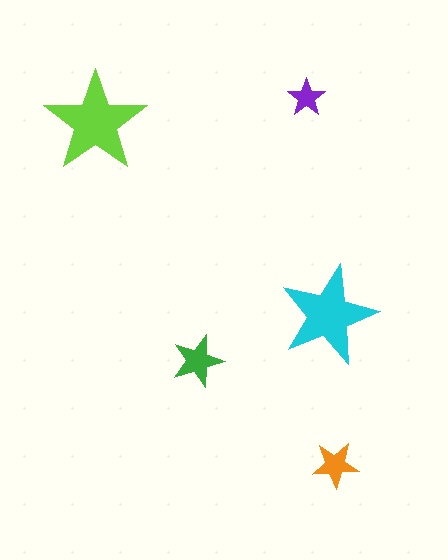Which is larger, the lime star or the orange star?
The lime one.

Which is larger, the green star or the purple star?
The green one.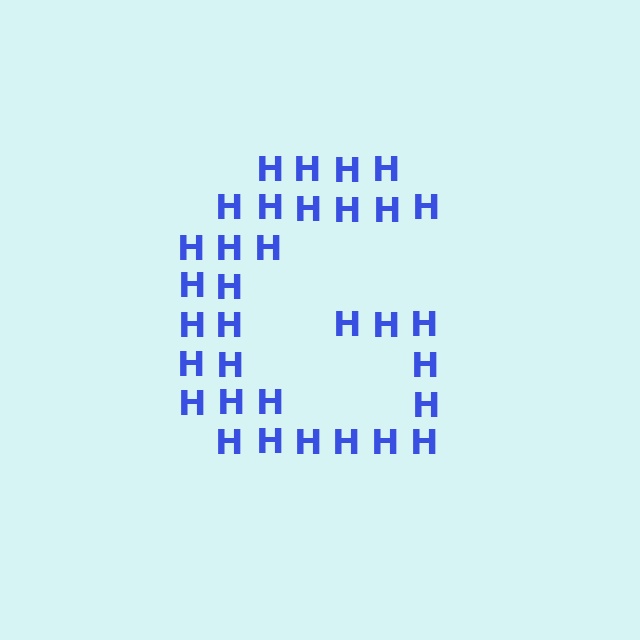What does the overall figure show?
The overall figure shows the letter G.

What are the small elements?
The small elements are letter H's.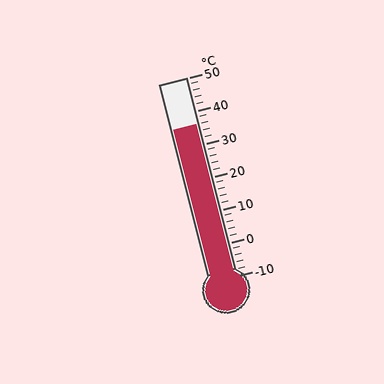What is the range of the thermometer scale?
The thermometer scale ranges from -10°C to 50°C.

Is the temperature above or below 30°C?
The temperature is above 30°C.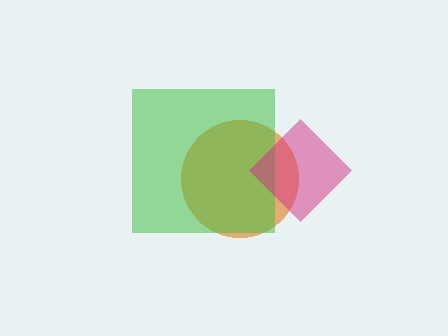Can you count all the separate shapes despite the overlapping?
Yes, there are 3 separate shapes.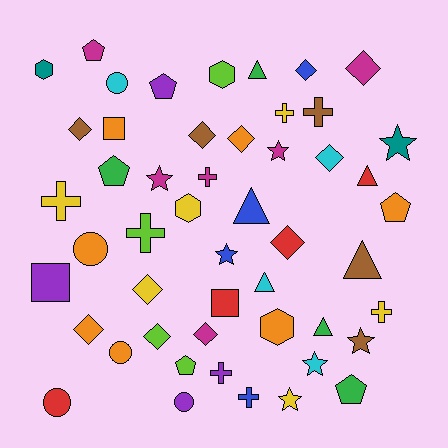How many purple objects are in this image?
There are 4 purple objects.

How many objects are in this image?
There are 50 objects.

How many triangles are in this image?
There are 6 triangles.